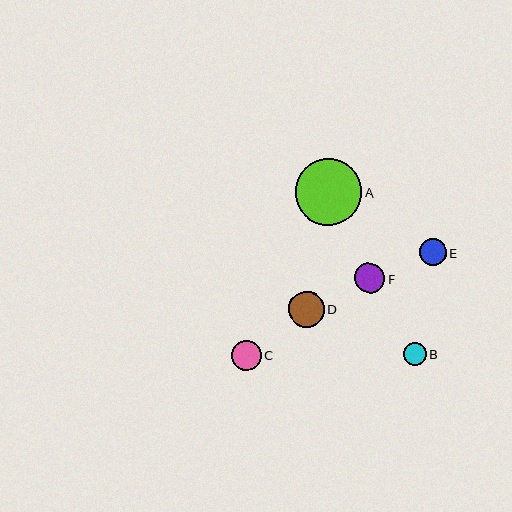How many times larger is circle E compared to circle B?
Circle E is approximately 1.2 times the size of circle B.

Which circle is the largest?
Circle A is the largest with a size of approximately 67 pixels.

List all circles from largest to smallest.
From largest to smallest: A, D, F, C, E, B.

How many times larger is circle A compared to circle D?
Circle A is approximately 1.8 times the size of circle D.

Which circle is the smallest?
Circle B is the smallest with a size of approximately 23 pixels.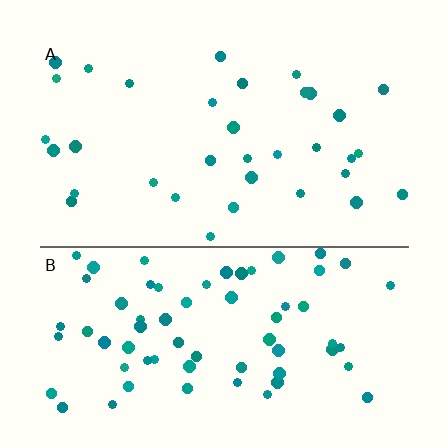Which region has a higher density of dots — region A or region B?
B (the bottom).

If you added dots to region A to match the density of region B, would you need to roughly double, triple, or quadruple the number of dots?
Approximately double.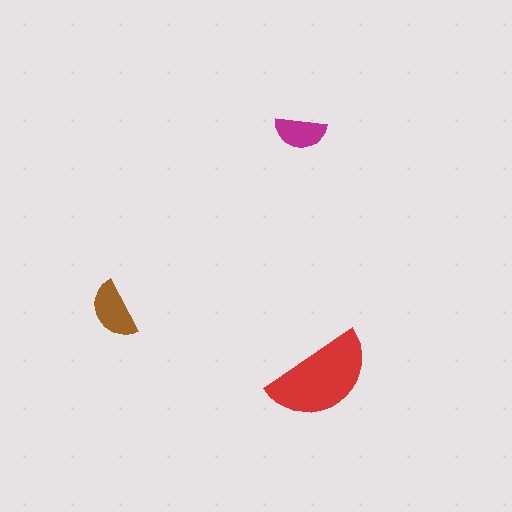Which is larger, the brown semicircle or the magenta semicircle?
The brown one.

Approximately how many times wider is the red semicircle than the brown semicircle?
About 2 times wider.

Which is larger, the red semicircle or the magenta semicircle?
The red one.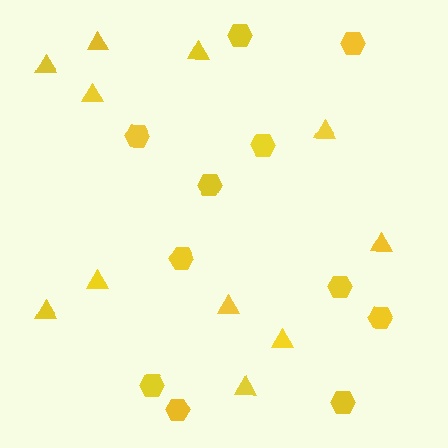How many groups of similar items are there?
There are 2 groups: one group of triangles (11) and one group of hexagons (11).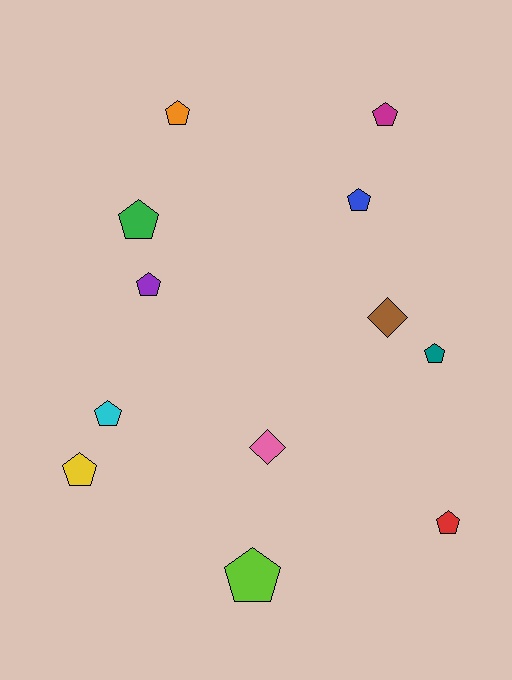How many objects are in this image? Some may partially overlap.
There are 12 objects.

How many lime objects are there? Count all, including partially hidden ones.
There is 1 lime object.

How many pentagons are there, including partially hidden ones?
There are 10 pentagons.